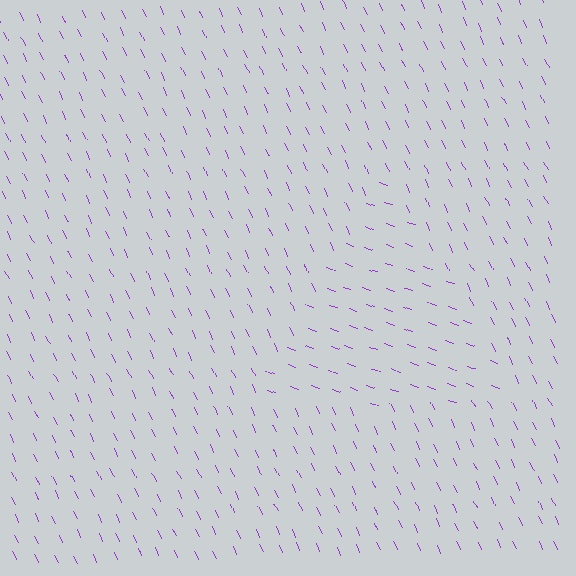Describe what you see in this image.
The image is filled with small purple line segments. A triangle region in the image has lines oriented differently from the surrounding lines, creating a visible texture boundary.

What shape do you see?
I see a triangle.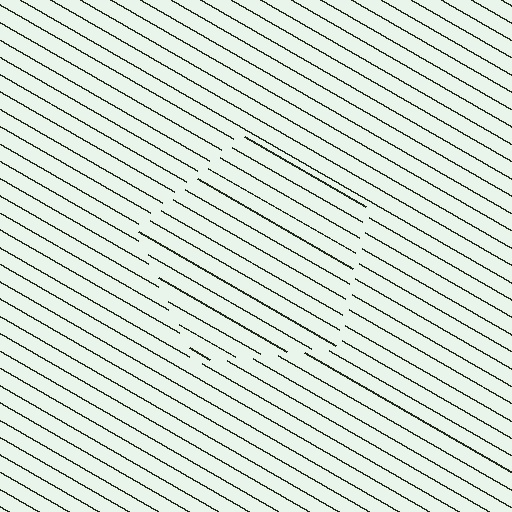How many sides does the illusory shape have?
5 sides — the line-ends trace a pentagon.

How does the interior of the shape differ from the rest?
The interior of the shape contains the same grating, shifted by half a period — the contour is defined by the phase discontinuity where line-ends from the inner and outer gratings abut.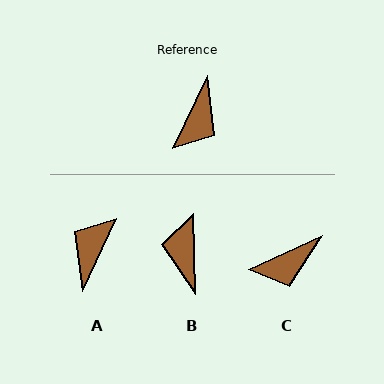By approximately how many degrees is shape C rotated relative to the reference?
Approximately 39 degrees clockwise.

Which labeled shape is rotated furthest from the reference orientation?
A, about 180 degrees away.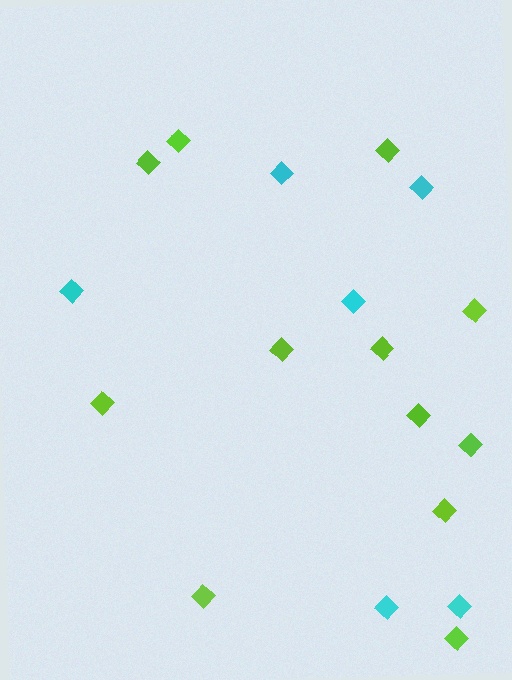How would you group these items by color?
There are 2 groups: one group of cyan diamonds (6) and one group of lime diamonds (12).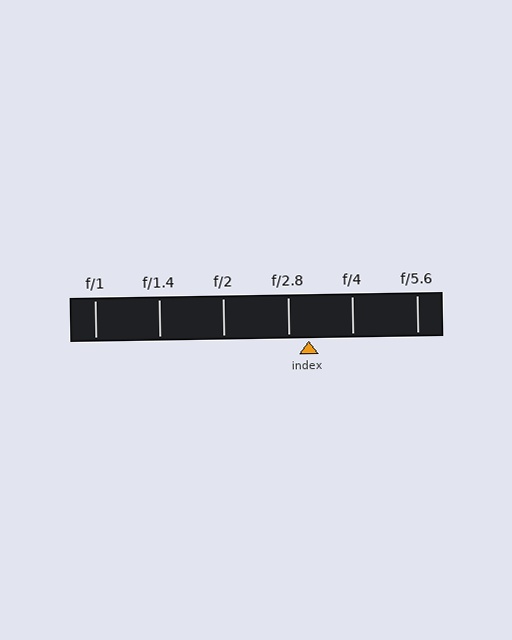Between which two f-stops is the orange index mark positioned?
The index mark is between f/2.8 and f/4.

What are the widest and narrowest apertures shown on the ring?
The widest aperture shown is f/1 and the narrowest is f/5.6.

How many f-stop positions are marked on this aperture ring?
There are 6 f-stop positions marked.